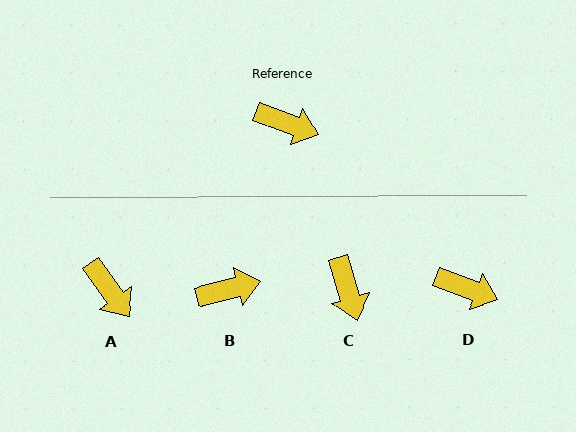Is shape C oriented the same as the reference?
No, it is off by about 53 degrees.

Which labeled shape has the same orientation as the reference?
D.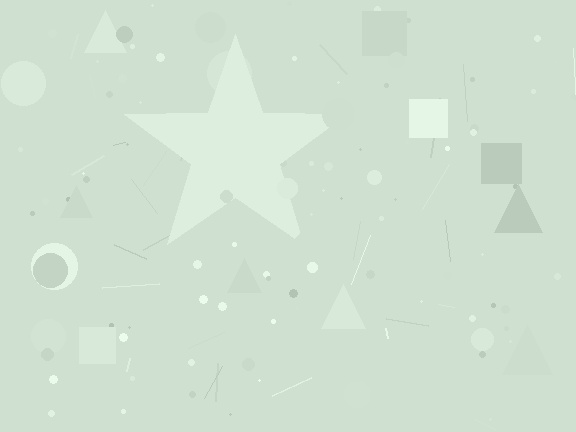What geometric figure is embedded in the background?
A star is embedded in the background.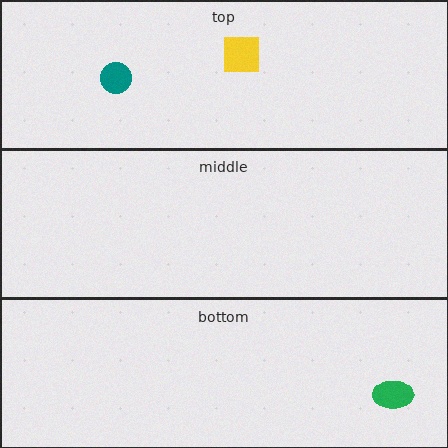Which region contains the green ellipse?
The bottom region.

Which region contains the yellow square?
The top region.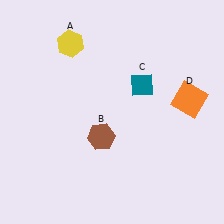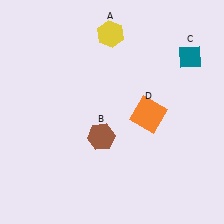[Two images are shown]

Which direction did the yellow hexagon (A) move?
The yellow hexagon (A) moved right.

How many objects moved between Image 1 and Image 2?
3 objects moved between the two images.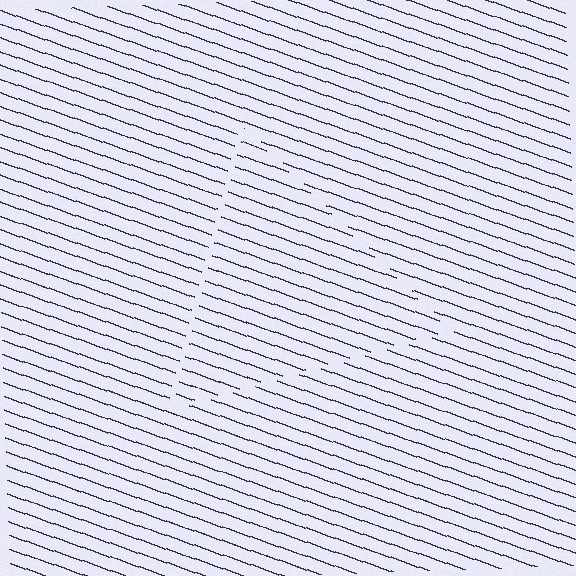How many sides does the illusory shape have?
3 sides — the line-ends trace a triangle.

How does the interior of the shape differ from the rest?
The interior of the shape contains the same grating, shifted by half a period — the contour is defined by the phase discontinuity where line-ends from the inner and outer gratings abut.